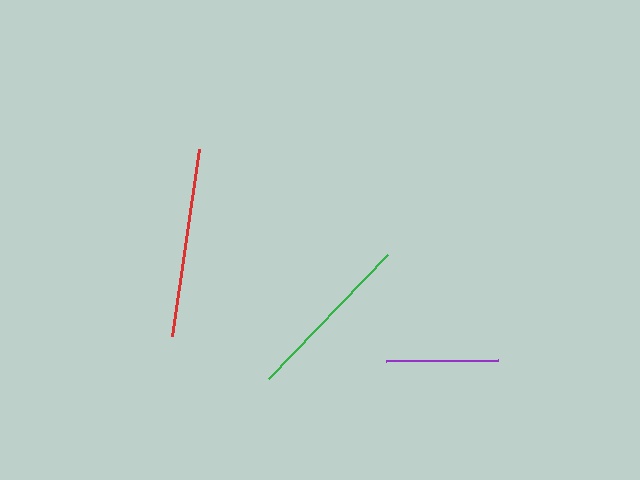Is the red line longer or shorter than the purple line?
The red line is longer than the purple line.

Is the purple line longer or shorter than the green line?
The green line is longer than the purple line.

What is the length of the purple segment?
The purple segment is approximately 112 pixels long.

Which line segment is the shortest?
The purple line is the shortest at approximately 112 pixels.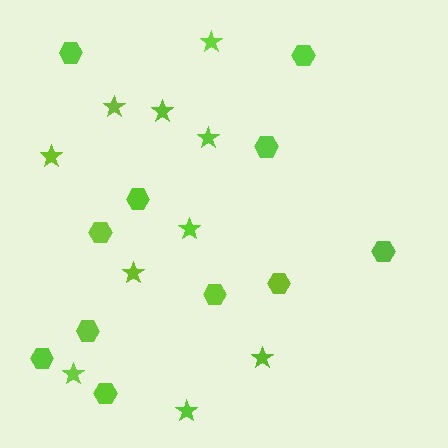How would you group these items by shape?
There are 2 groups: one group of stars (10) and one group of hexagons (11).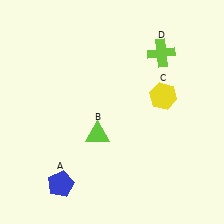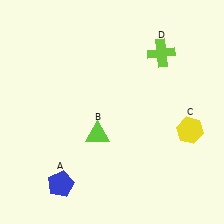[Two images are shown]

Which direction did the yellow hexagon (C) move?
The yellow hexagon (C) moved down.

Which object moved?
The yellow hexagon (C) moved down.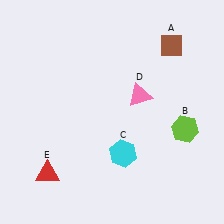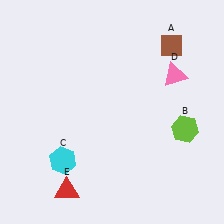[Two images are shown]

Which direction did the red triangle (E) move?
The red triangle (E) moved right.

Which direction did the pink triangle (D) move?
The pink triangle (D) moved right.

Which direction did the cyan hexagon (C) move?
The cyan hexagon (C) moved left.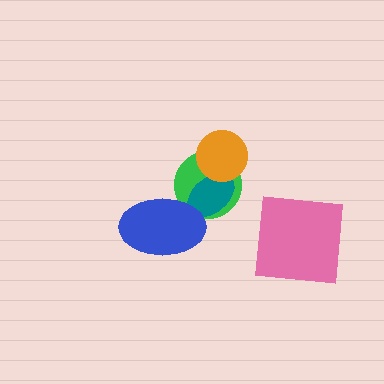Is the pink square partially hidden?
No, no other shape covers it.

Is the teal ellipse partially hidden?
Yes, it is partially covered by another shape.